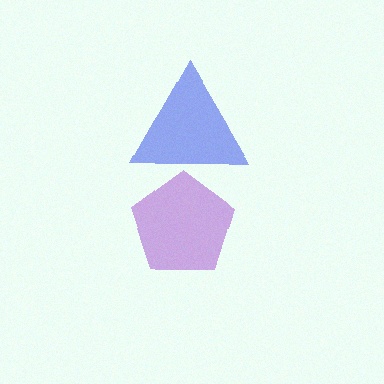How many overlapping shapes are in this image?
There are 2 overlapping shapes in the image.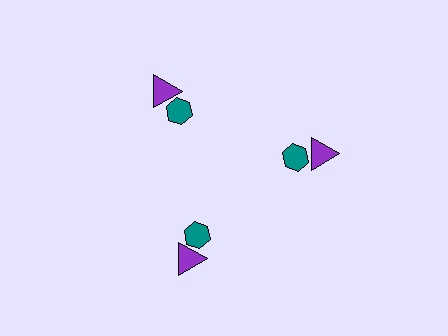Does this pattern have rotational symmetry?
Yes, this pattern has 3-fold rotational symmetry. It looks the same after rotating 120 degrees around the center.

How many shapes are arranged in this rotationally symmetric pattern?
There are 6 shapes, arranged in 3 groups of 2.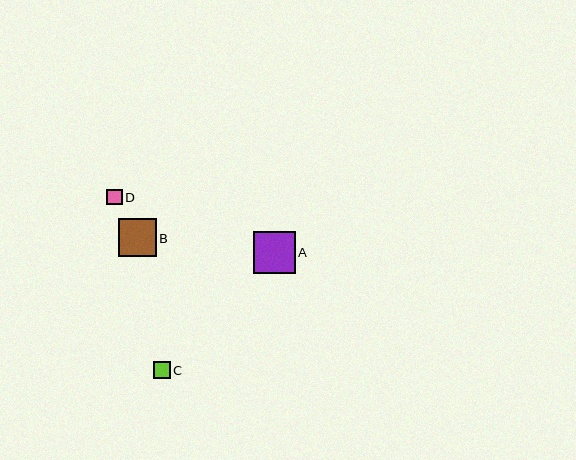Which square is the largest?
Square A is the largest with a size of approximately 42 pixels.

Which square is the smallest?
Square D is the smallest with a size of approximately 15 pixels.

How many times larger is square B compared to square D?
Square B is approximately 2.5 times the size of square D.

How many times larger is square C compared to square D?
Square C is approximately 1.1 times the size of square D.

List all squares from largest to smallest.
From largest to smallest: A, B, C, D.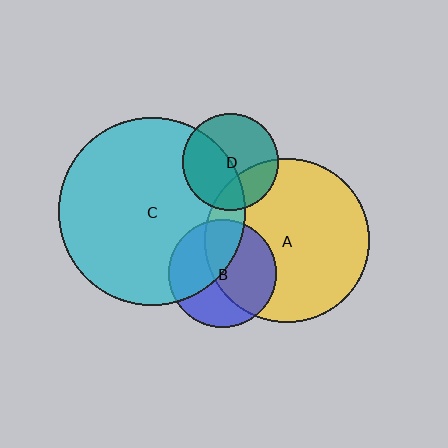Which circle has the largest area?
Circle C (cyan).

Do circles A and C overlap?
Yes.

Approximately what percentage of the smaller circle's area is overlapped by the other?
Approximately 15%.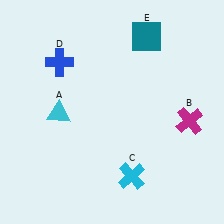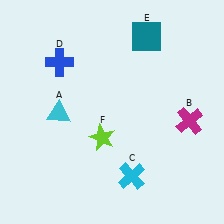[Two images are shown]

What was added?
A lime star (F) was added in Image 2.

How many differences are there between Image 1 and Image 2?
There is 1 difference between the two images.